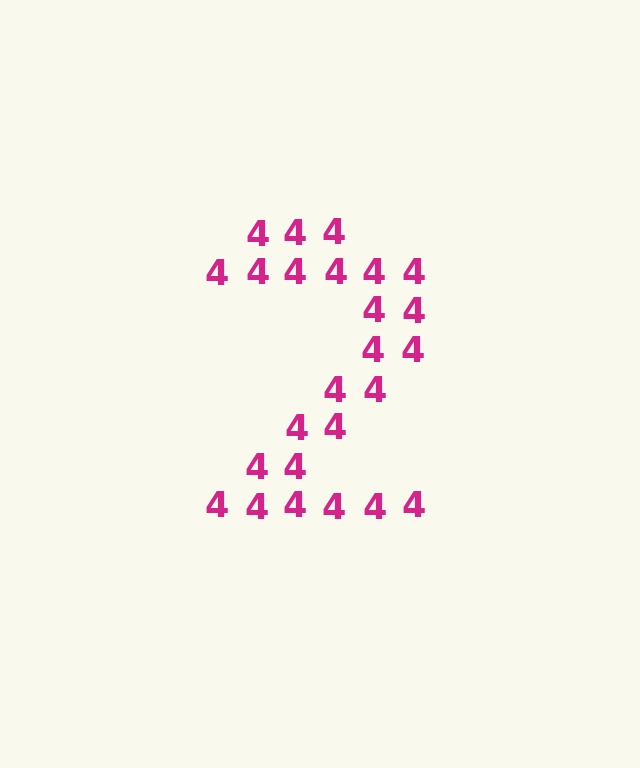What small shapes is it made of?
It is made of small digit 4's.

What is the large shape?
The large shape is the digit 2.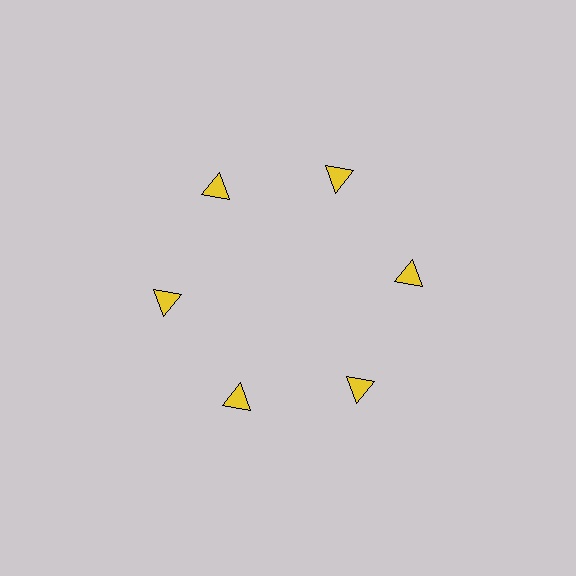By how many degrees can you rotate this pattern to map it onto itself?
The pattern maps onto itself every 60 degrees of rotation.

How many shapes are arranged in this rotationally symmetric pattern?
There are 6 shapes, arranged in 6 groups of 1.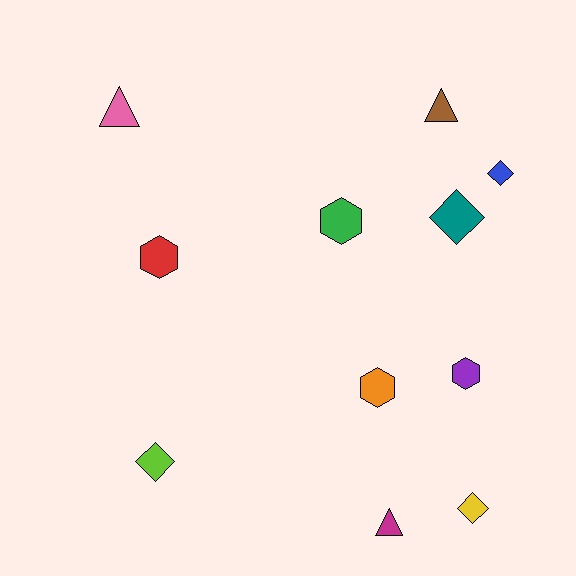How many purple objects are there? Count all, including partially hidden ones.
There is 1 purple object.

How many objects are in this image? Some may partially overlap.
There are 11 objects.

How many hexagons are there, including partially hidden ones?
There are 4 hexagons.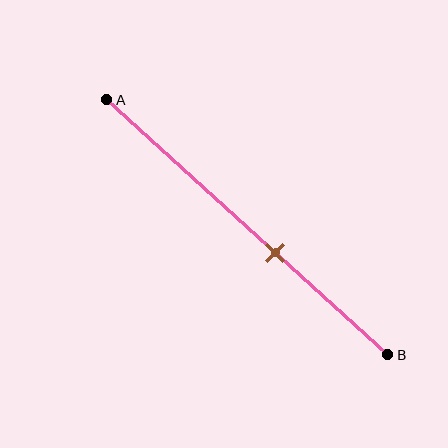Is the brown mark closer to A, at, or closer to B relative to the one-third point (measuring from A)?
The brown mark is closer to point B than the one-third point of segment AB.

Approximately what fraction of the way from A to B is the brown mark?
The brown mark is approximately 60% of the way from A to B.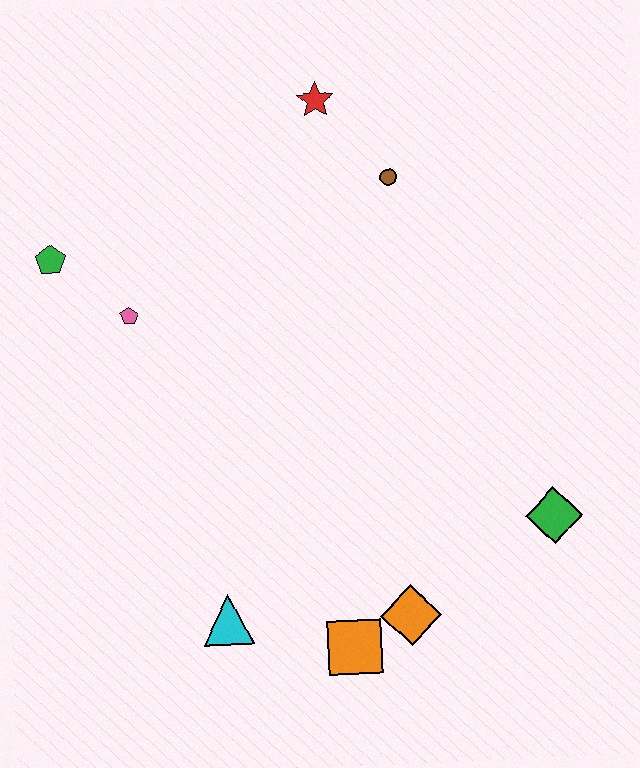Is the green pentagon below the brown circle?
Yes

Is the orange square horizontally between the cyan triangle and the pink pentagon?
No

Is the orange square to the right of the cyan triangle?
Yes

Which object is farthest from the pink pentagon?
The green diamond is farthest from the pink pentagon.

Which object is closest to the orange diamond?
The orange square is closest to the orange diamond.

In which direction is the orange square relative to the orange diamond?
The orange square is to the left of the orange diamond.